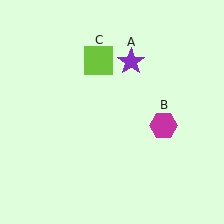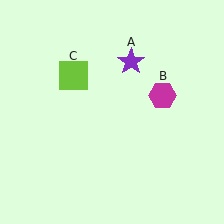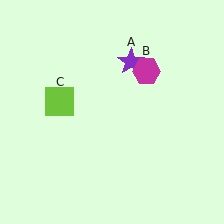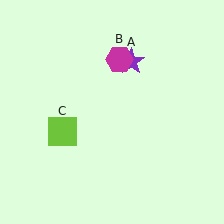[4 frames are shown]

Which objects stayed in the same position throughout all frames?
Purple star (object A) remained stationary.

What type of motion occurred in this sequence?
The magenta hexagon (object B), lime square (object C) rotated counterclockwise around the center of the scene.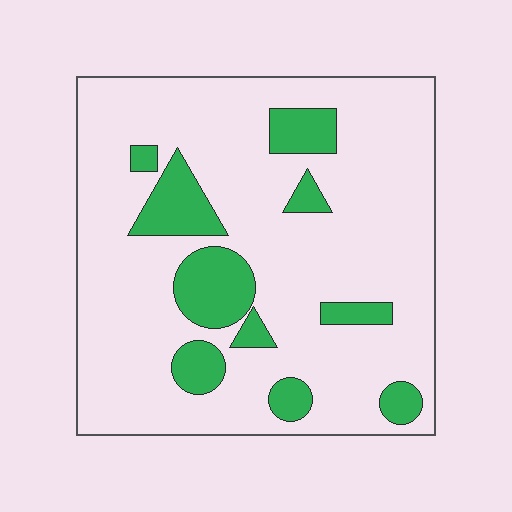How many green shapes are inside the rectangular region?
10.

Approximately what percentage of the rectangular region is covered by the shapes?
Approximately 20%.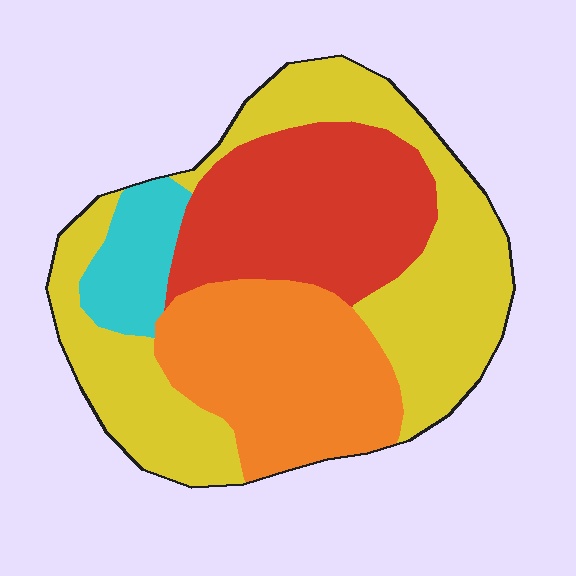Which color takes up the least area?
Cyan, at roughly 10%.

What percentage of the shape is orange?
Orange takes up between a quarter and a half of the shape.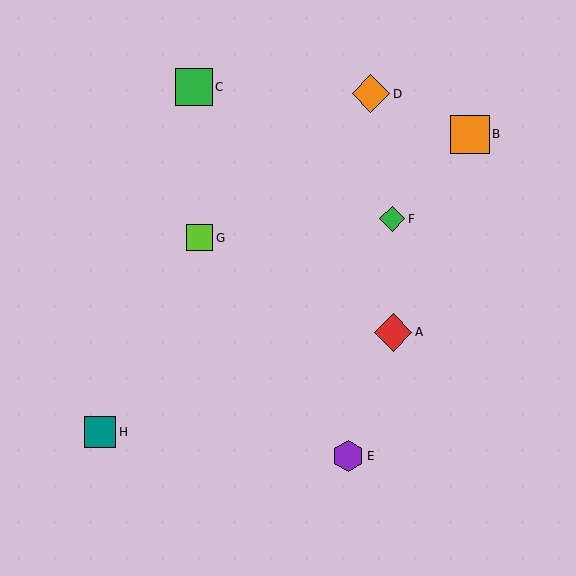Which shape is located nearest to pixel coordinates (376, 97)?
The orange diamond (labeled D) at (371, 94) is nearest to that location.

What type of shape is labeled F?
Shape F is a green diamond.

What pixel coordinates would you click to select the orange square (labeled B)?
Click at (470, 134) to select the orange square B.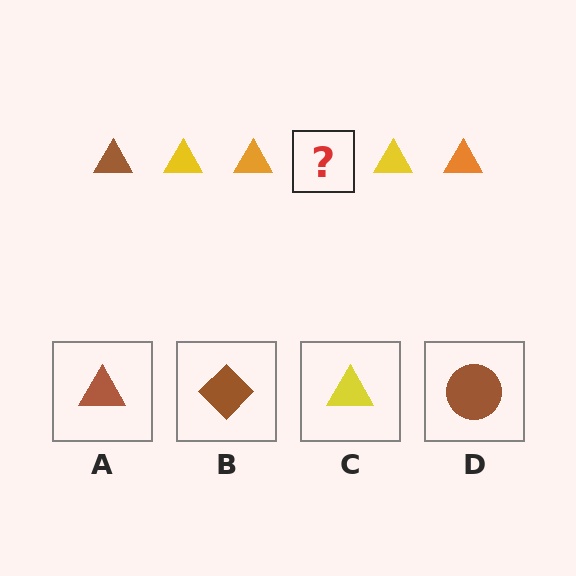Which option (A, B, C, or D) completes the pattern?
A.